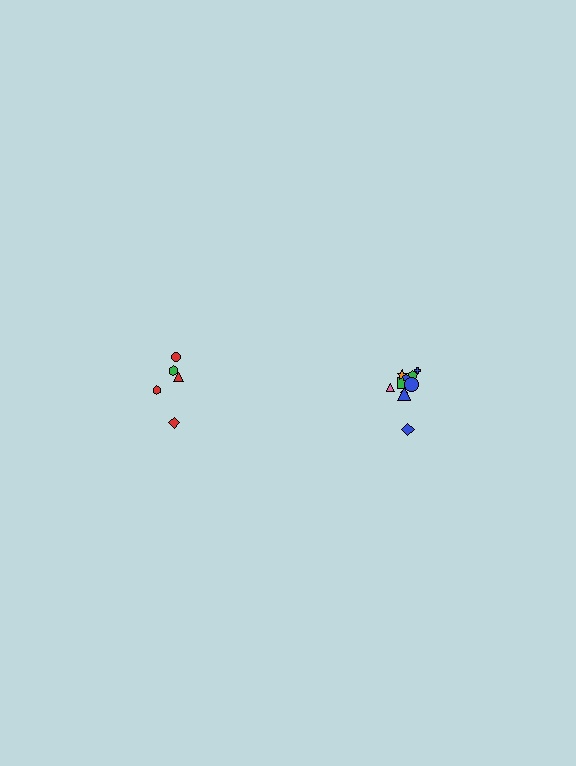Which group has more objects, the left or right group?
The right group.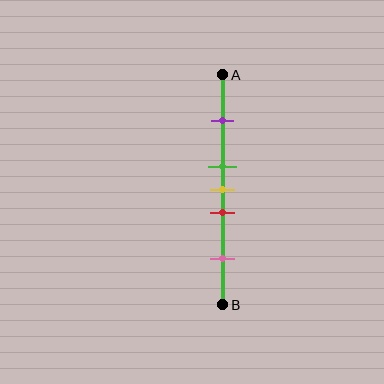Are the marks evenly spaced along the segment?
No, the marks are not evenly spaced.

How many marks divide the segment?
There are 5 marks dividing the segment.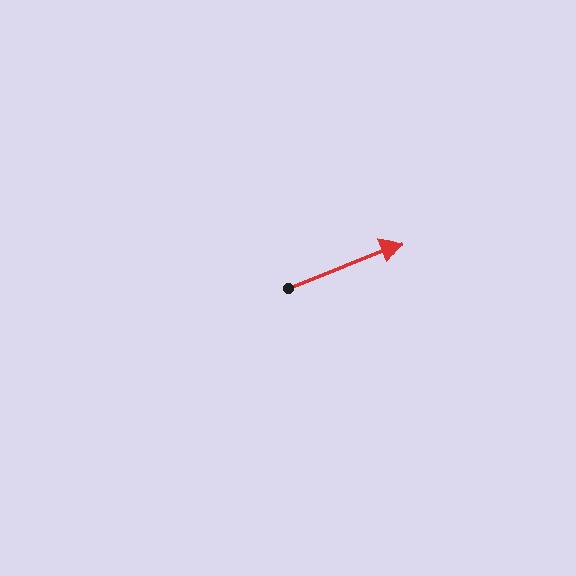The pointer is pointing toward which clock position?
Roughly 2 o'clock.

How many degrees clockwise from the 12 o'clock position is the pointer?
Approximately 68 degrees.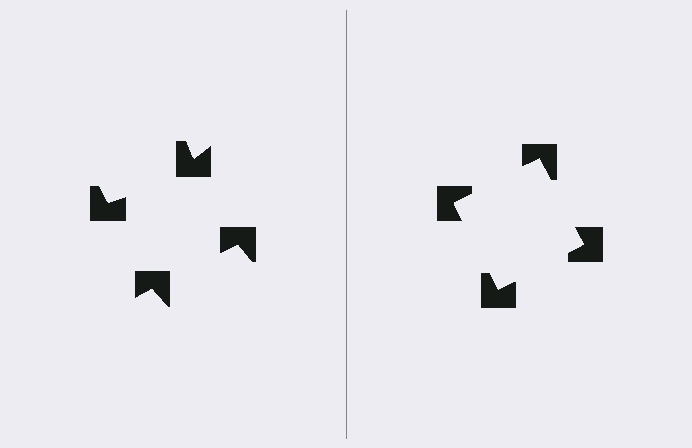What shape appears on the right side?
An illusory square.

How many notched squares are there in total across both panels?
8 — 4 on each side.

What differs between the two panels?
The notched squares are positioned identically on both sides; only the wedge orientations differ. On the right they align to a square; on the left they are misaligned.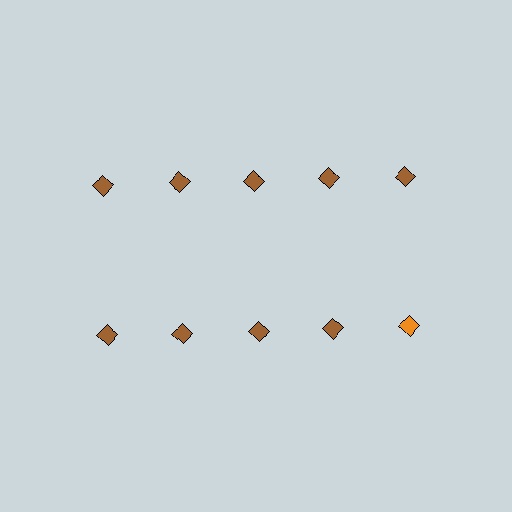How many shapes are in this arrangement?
There are 10 shapes arranged in a grid pattern.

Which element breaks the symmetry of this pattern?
The orange diamond in the second row, rightmost column breaks the symmetry. All other shapes are brown diamonds.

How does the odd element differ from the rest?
It has a different color: orange instead of brown.